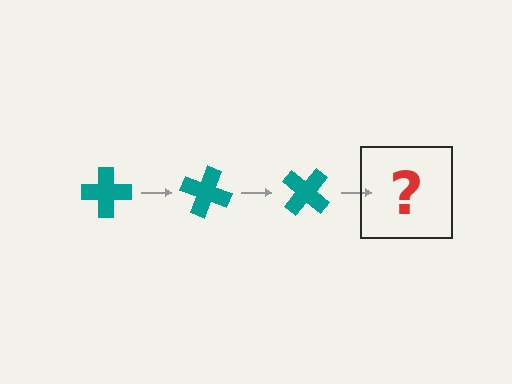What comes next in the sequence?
The next element should be a teal cross rotated 60 degrees.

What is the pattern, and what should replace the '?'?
The pattern is that the cross rotates 20 degrees each step. The '?' should be a teal cross rotated 60 degrees.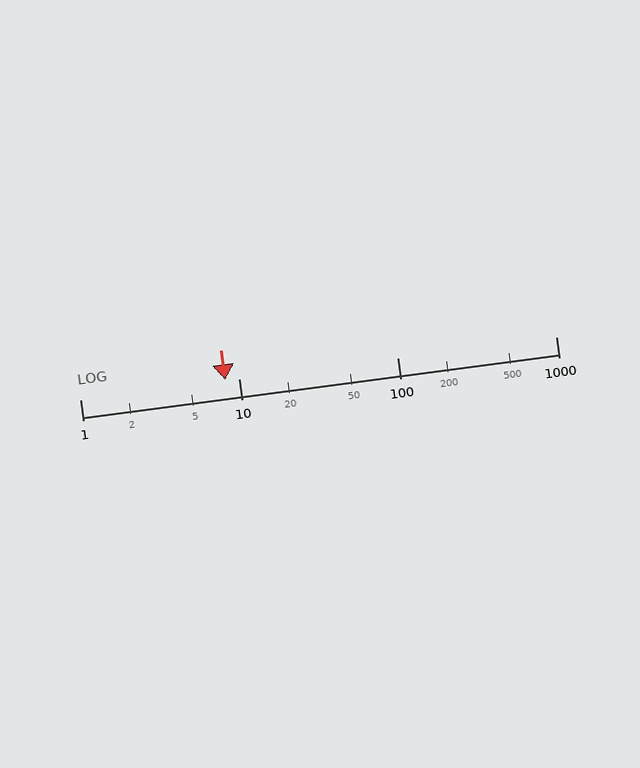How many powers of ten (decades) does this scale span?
The scale spans 3 decades, from 1 to 1000.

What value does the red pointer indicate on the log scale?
The pointer indicates approximately 8.2.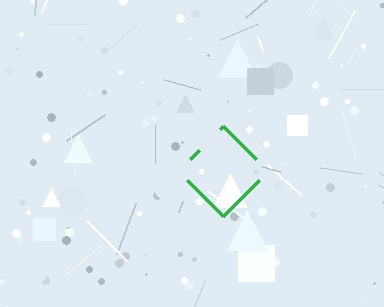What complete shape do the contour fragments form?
The contour fragments form a diamond.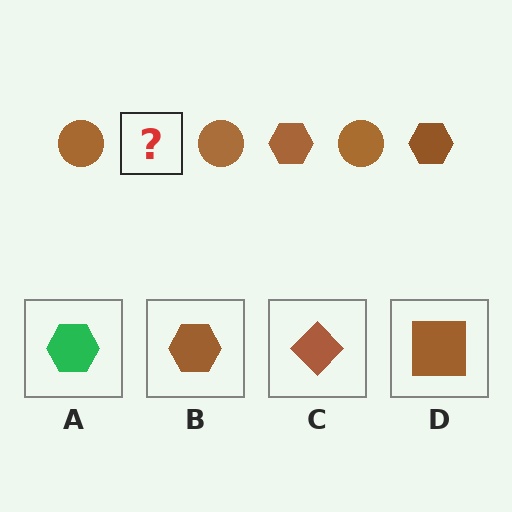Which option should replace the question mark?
Option B.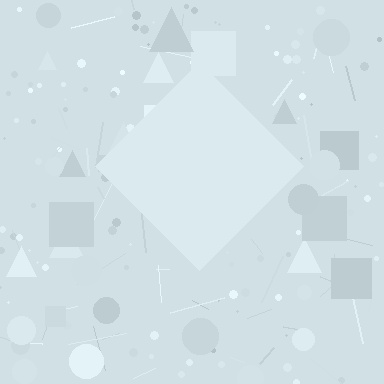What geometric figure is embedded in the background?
A diamond is embedded in the background.